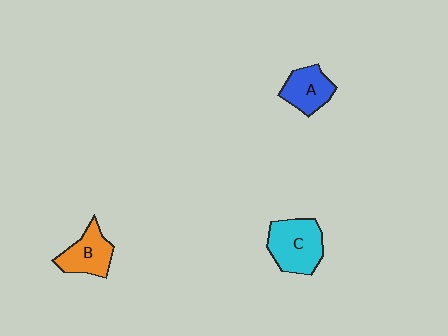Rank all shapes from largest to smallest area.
From largest to smallest: C (cyan), B (orange), A (blue).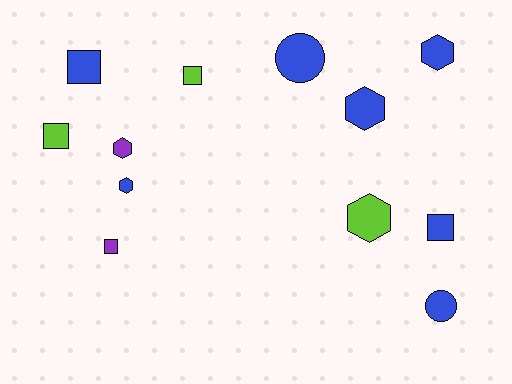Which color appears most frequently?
Blue, with 7 objects.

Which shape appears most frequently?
Hexagon, with 5 objects.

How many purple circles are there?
There are no purple circles.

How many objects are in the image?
There are 12 objects.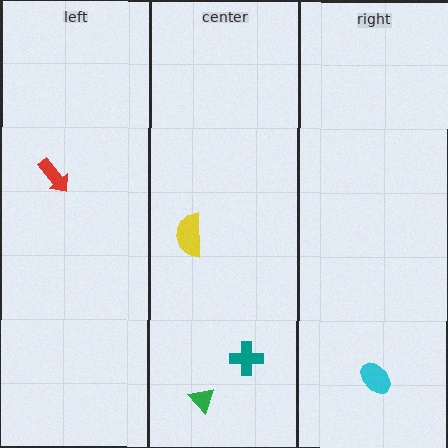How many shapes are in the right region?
1.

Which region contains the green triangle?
The center region.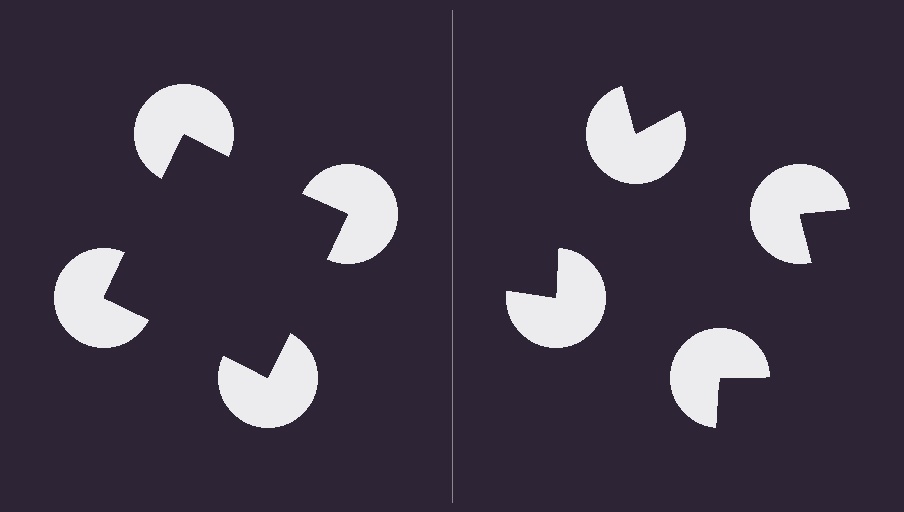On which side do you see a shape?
An illusory square appears on the left side. On the right side the wedge cuts are rotated, so no coherent shape forms.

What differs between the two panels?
The pac-man discs are positioned identically on both sides; only the wedge orientations differ. On the left they align to a square; on the right they are misaligned.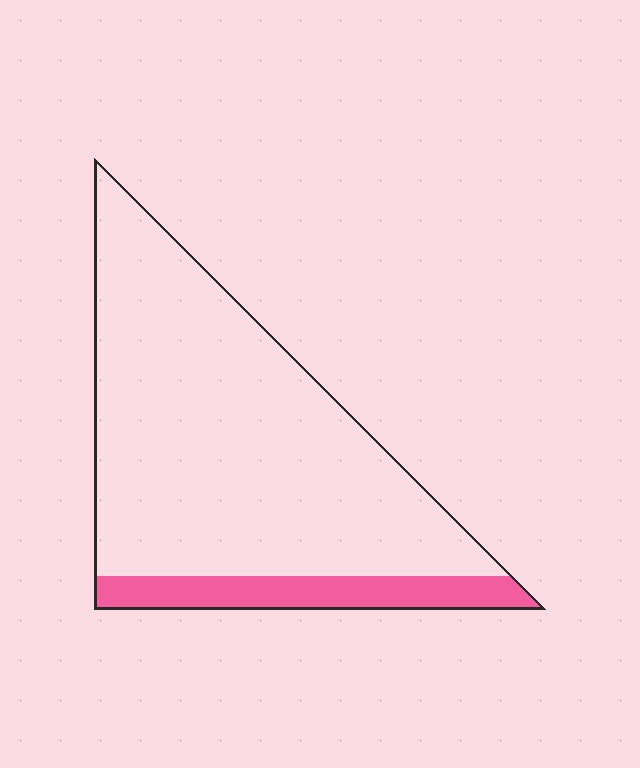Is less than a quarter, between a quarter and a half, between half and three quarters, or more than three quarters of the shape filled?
Less than a quarter.